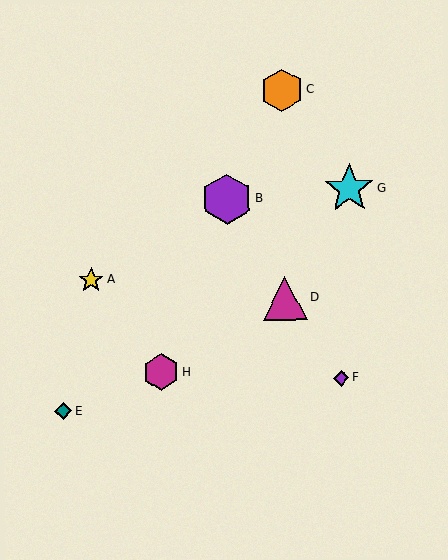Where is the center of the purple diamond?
The center of the purple diamond is at (341, 378).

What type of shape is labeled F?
Shape F is a purple diamond.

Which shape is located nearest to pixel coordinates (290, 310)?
The magenta triangle (labeled D) at (285, 298) is nearest to that location.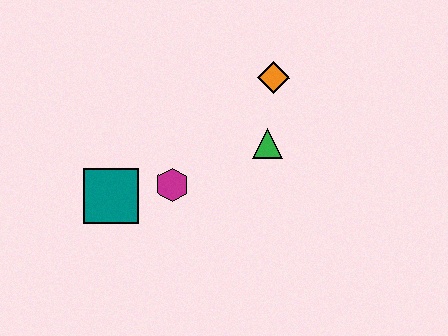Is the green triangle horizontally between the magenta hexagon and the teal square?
No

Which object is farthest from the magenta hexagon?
The orange diamond is farthest from the magenta hexagon.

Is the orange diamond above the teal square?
Yes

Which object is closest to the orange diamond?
The green triangle is closest to the orange diamond.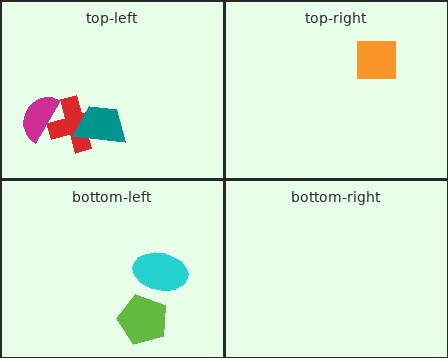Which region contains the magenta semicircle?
The top-left region.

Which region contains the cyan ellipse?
The bottom-left region.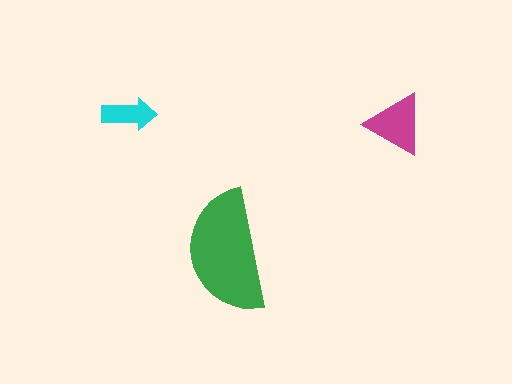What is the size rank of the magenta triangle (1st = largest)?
2nd.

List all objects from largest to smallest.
The green semicircle, the magenta triangle, the cyan arrow.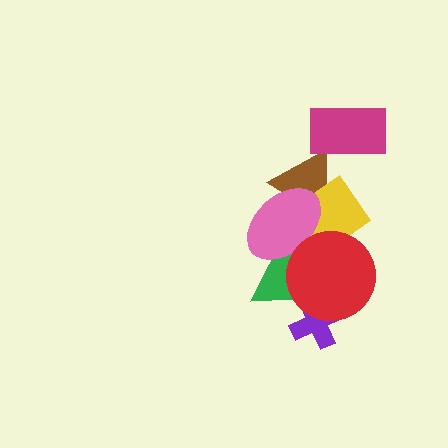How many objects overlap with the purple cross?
2 objects overlap with the purple cross.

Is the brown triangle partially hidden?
Yes, it is partially covered by another shape.